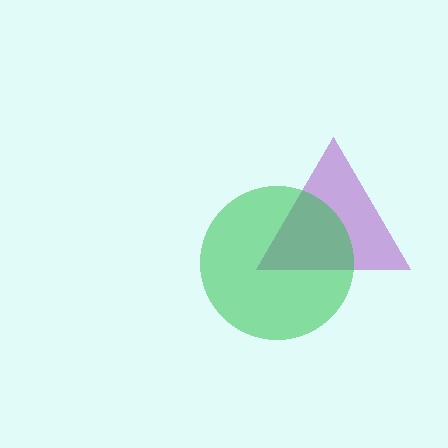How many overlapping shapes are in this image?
There are 2 overlapping shapes in the image.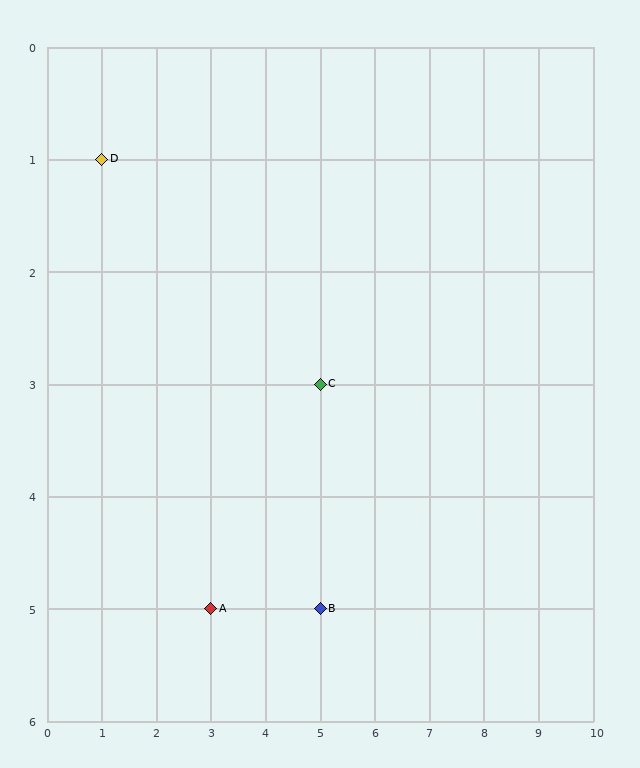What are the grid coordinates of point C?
Point C is at grid coordinates (5, 3).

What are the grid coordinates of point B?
Point B is at grid coordinates (5, 5).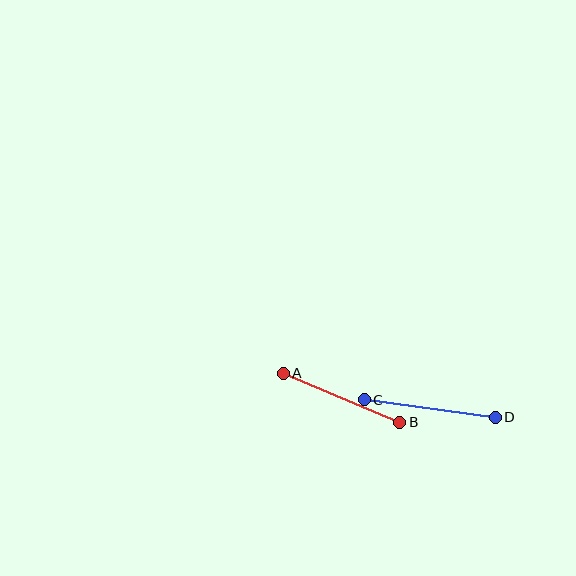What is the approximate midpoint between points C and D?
The midpoint is at approximately (430, 409) pixels.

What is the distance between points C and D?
The distance is approximately 132 pixels.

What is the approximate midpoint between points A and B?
The midpoint is at approximately (341, 398) pixels.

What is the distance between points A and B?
The distance is approximately 126 pixels.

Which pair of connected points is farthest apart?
Points C and D are farthest apart.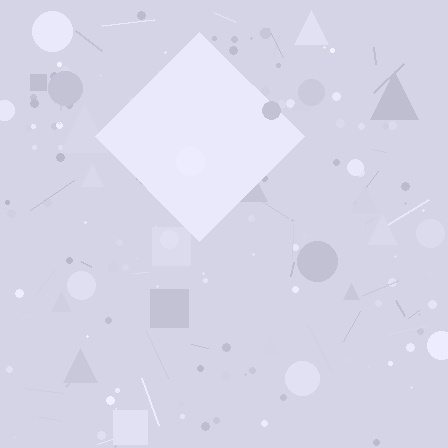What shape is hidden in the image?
A diamond is hidden in the image.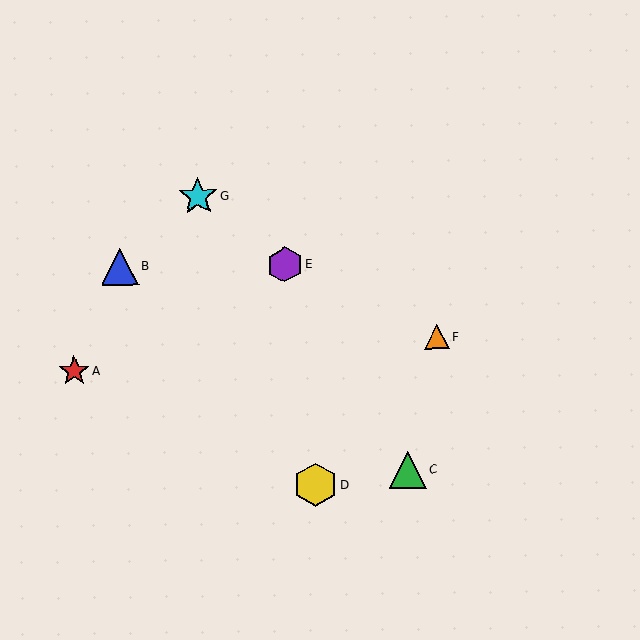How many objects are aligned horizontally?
2 objects (B, E) are aligned horizontally.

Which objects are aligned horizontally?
Objects B, E are aligned horizontally.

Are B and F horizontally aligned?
No, B is at y≈267 and F is at y≈337.